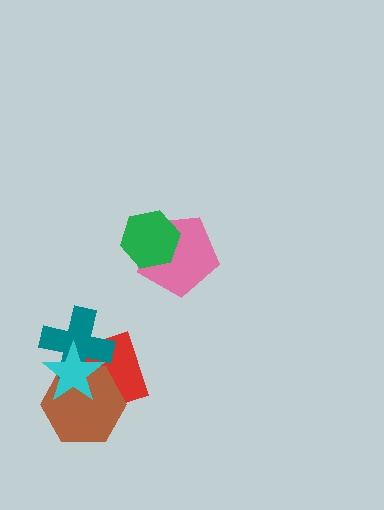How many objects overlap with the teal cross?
3 objects overlap with the teal cross.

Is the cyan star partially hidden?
No, no other shape covers it.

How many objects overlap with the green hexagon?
1 object overlaps with the green hexagon.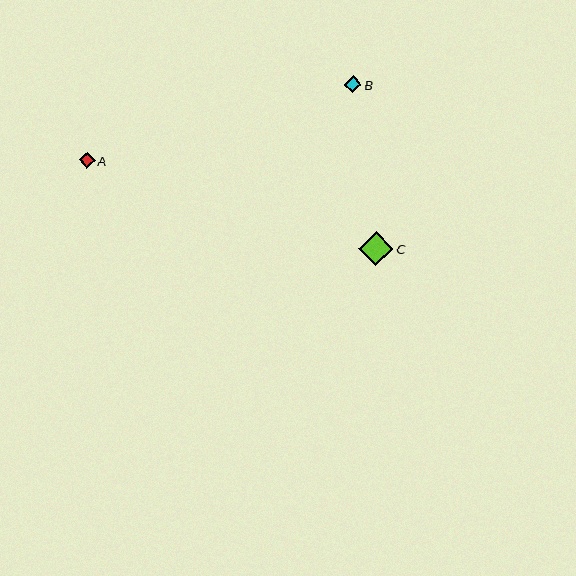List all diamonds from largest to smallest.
From largest to smallest: C, B, A.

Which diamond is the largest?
Diamond C is the largest with a size of approximately 34 pixels.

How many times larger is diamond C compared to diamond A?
Diamond C is approximately 2.1 times the size of diamond A.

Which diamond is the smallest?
Diamond A is the smallest with a size of approximately 16 pixels.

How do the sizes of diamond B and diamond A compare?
Diamond B and diamond A are approximately the same size.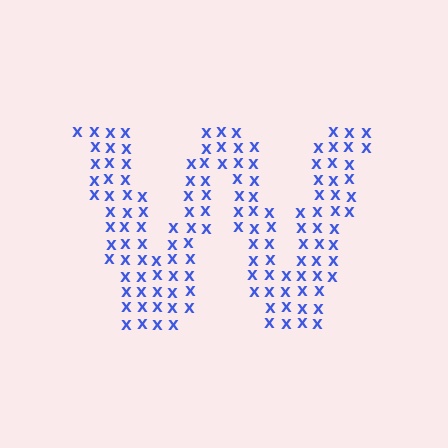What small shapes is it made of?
It is made of small letter X's.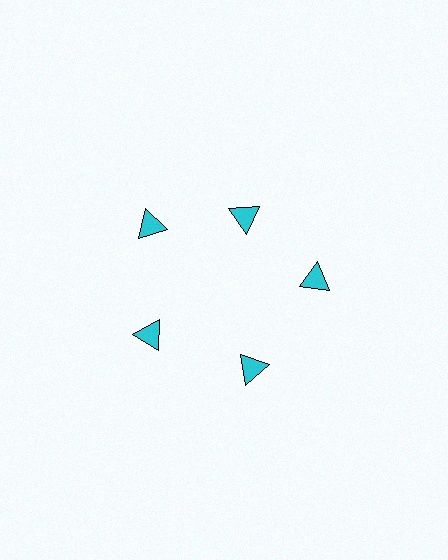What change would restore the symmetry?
The symmetry would be restored by moving it outward, back onto the ring so that all 5 triangles sit at equal angles and equal distance from the center.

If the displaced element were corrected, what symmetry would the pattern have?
It would have 5-fold rotational symmetry — the pattern would map onto itself every 72 degrees.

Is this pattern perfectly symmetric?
No. The 5 cyan triangles are arranged in a ring, but one element near the 1 o'clock position is pulled inward toward the center, breaking the 5-fold rotational symmetry.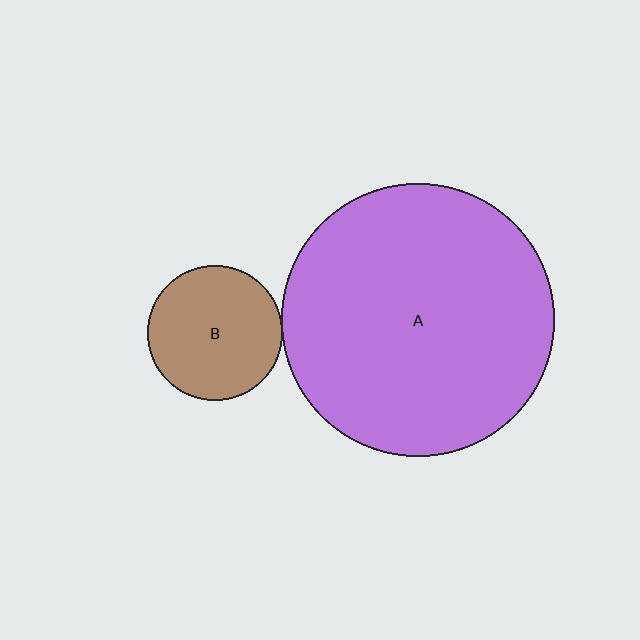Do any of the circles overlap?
No, none of the circles overlap.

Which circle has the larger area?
Circle A (purple).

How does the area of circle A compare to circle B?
Approximately 4.1 times.